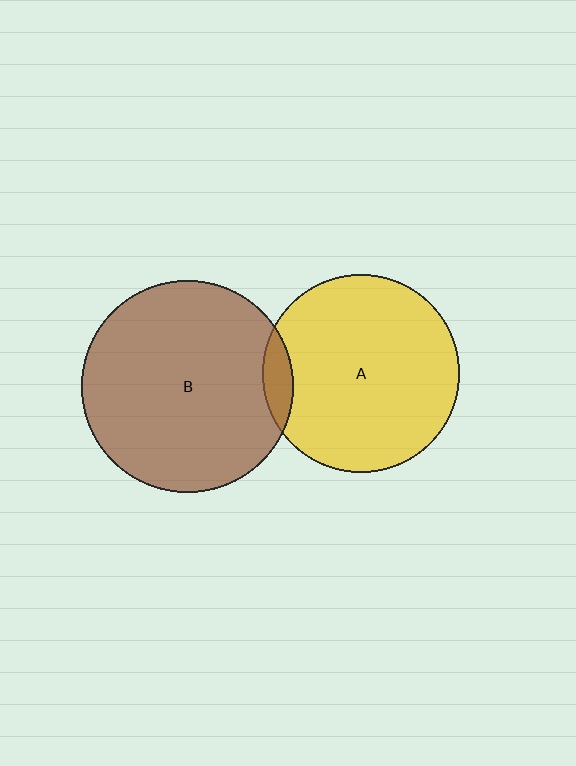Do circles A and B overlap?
Yes.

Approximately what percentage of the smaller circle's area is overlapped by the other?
Approximately 5%.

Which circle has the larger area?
Circle B (brown).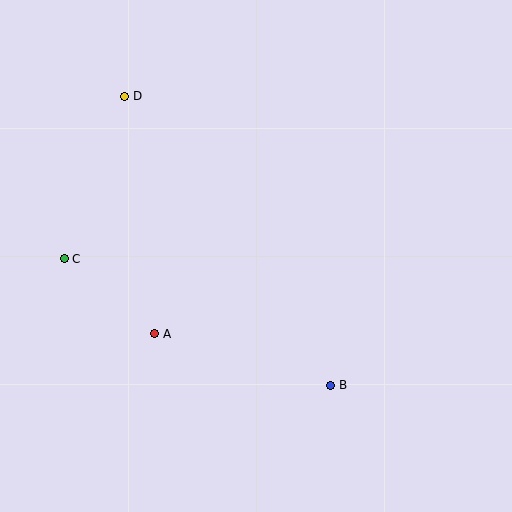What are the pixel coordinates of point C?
Point C is at (64, 259).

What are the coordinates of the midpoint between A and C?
The midpoint between A and C is at (109, 296).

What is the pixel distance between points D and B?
The distance between D and B is 355 pixels.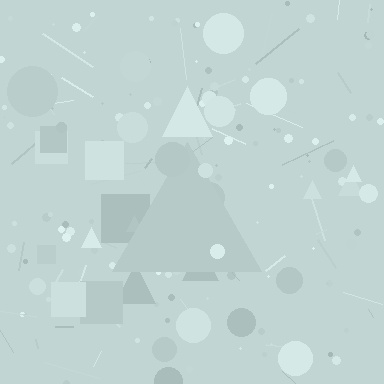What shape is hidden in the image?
A triangle is hidden in the image.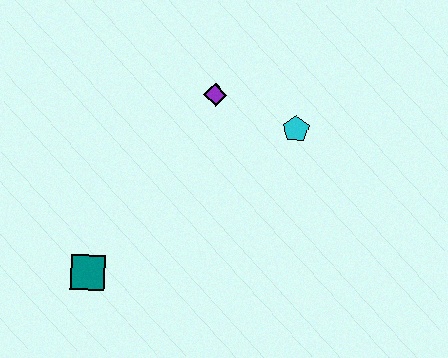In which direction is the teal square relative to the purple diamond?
The teal square is below the purple diamond.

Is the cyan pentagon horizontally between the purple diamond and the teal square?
No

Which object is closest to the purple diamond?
The cyan pentagon is closest to the purple diamond.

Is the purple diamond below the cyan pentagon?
No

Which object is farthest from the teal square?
The cyan pentagon is farthest from the teal square.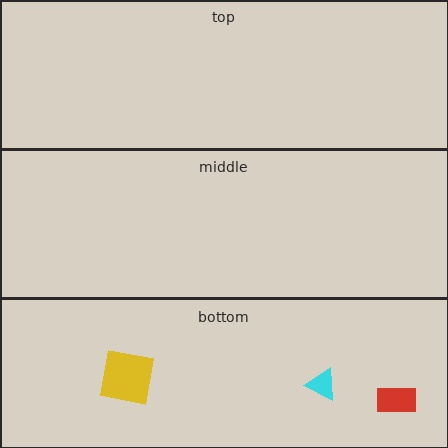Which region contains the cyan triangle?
The bottom region.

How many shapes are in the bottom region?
3.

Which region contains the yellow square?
The bottom region.